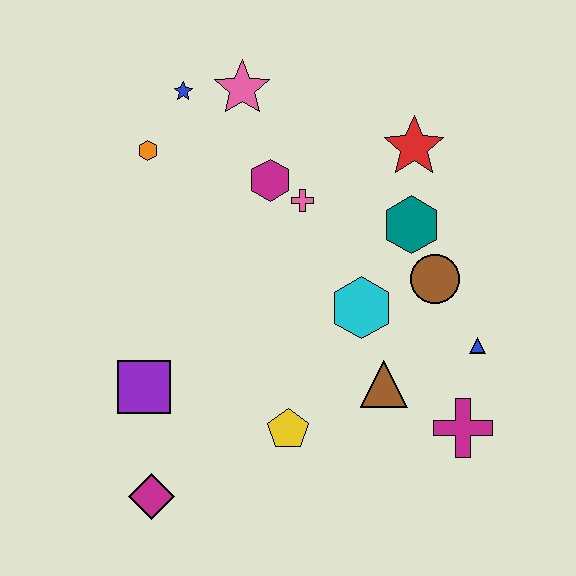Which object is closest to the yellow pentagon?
The brown triangle is closest to the yellow pentagon.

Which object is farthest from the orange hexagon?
The magenta cross is farthest from the orange hexagon.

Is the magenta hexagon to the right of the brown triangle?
No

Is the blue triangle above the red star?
No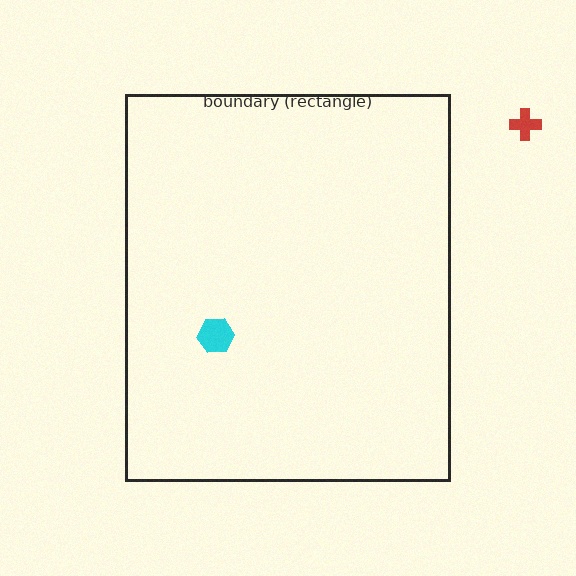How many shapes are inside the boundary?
1 inside, 1 outside.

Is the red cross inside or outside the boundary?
Outside.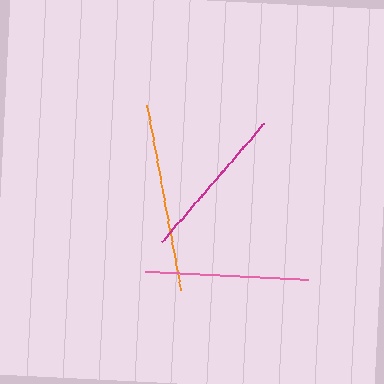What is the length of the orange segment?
The orange segment is approximately 188 pixels long.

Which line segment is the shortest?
The magenta line is the shortest at approximately 156 pixels.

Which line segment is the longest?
The orange line is the longest at approximately 188 pixels.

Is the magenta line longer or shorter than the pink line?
The pink line is longer than the magenta line.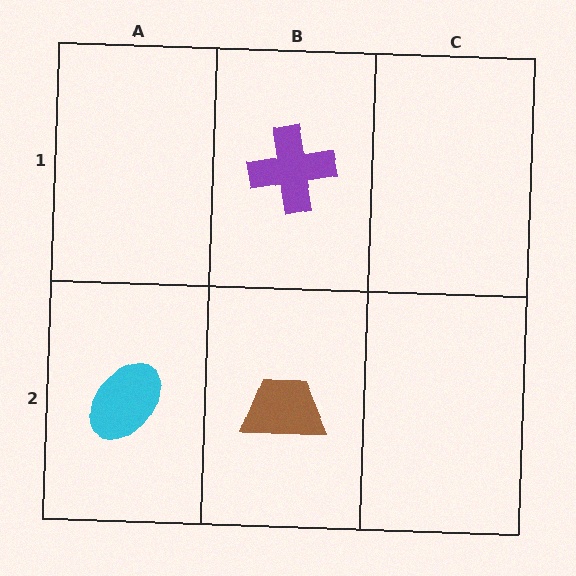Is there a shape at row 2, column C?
No, that cell is empty.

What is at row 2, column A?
A cyan ellipse.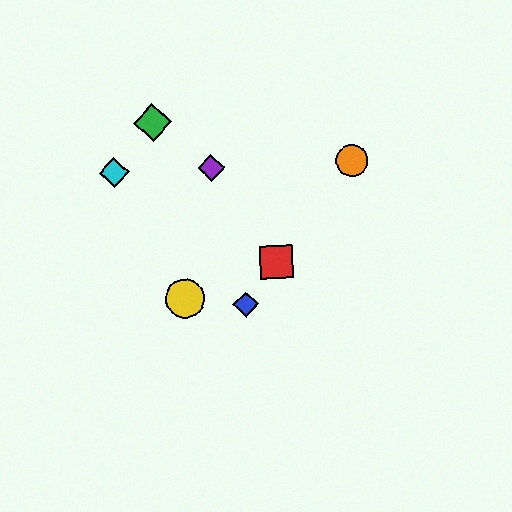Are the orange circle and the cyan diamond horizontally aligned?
Yes, both are at y≈161.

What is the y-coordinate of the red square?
The red square is at y≈262.